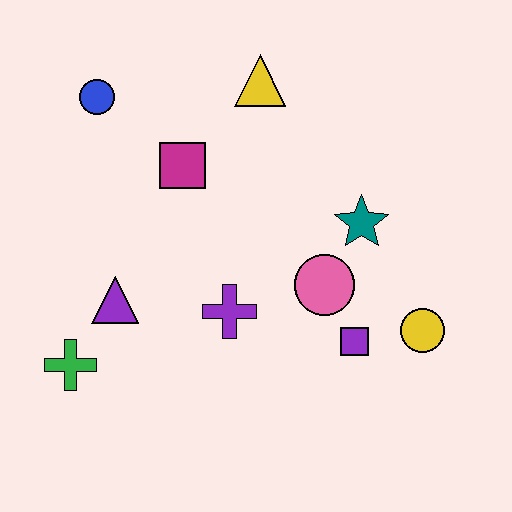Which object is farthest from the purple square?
The blue circle is farthest from the purple square.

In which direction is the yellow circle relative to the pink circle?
The yellow circle is to the right of the pink circle.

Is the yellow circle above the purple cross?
No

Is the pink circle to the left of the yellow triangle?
No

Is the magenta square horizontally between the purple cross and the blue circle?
Yes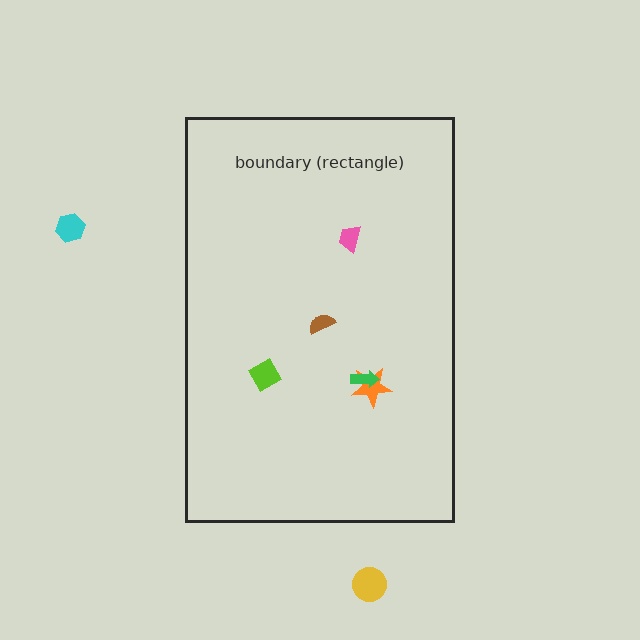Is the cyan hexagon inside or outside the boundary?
Outside.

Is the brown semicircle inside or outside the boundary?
Inside.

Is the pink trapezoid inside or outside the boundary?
Inside.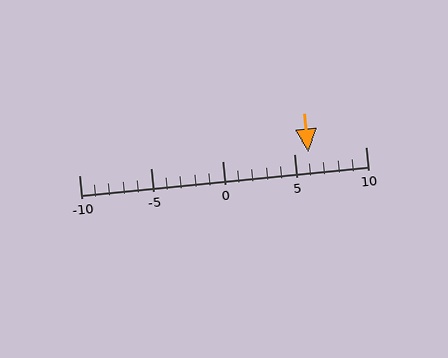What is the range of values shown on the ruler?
The ruler shows values from -10 to 10.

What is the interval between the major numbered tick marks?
The major tick marks are spaced 5 units apart.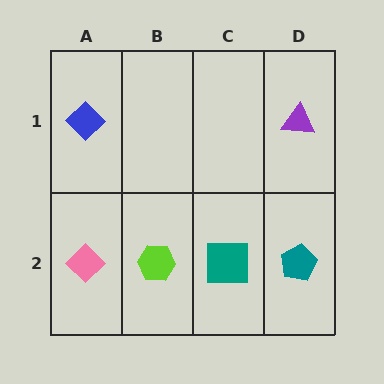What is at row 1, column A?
A blue diamond.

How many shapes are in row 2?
4 shapes.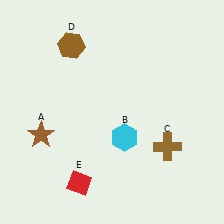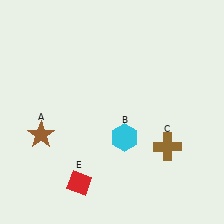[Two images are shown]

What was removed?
The brown hexagon (D) was removed in Image 2.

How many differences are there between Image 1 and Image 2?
There is 1 difference between the two images.